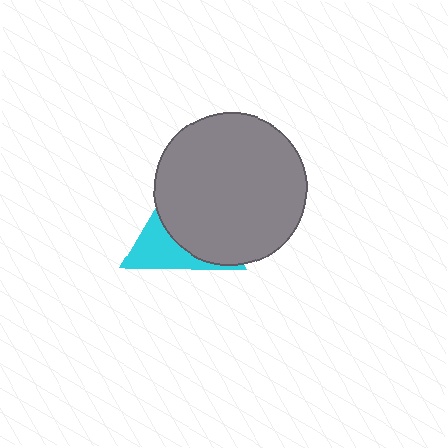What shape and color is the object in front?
The object in front is a gray circle.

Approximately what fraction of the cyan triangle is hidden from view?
Roughly 64% of the cyan triangle is hidden behind the gray circle.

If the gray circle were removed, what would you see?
You would see the complete cyan triangle.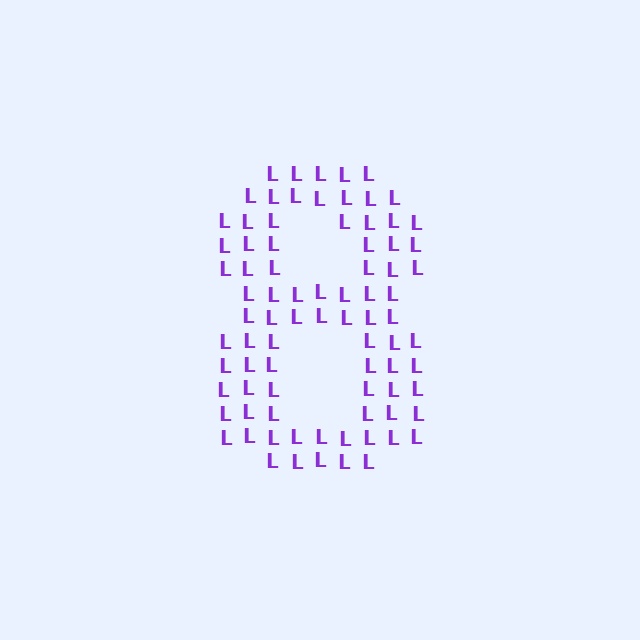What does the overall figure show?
The overall figure shows the digit 8.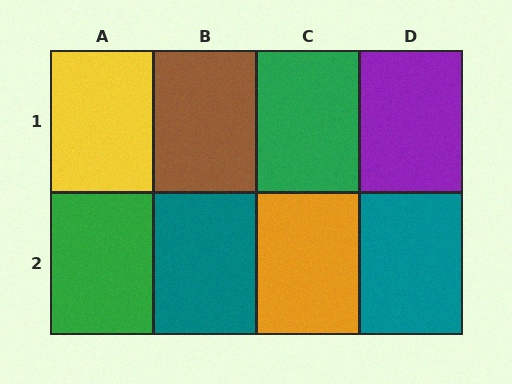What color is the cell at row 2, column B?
Teal.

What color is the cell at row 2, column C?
Orange.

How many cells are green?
2 cells are green.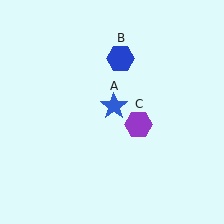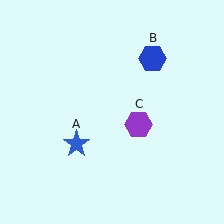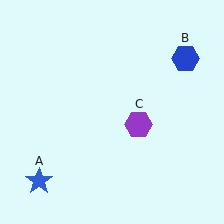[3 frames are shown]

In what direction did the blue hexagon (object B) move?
The blue hexagon (object B) moved right.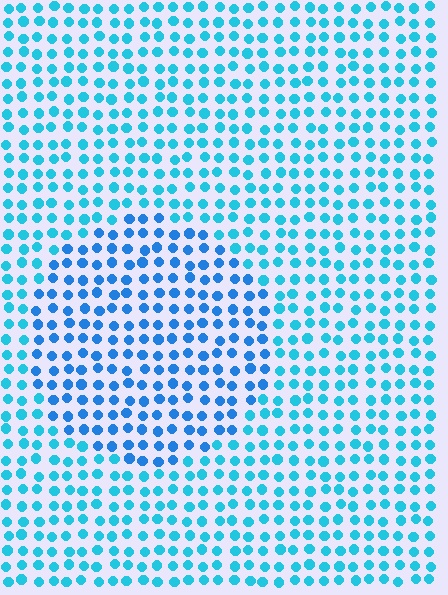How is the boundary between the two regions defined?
The boundary is defined purely by a slight shift in hue (about 22 degrees). Spacing, size, and orientation are identical on both sides.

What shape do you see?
I see a circle.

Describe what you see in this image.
The image is filled with small cyan elements in a uniform arrangement. A circle-shaped region is visible where the elements are tinted to a slightly different hue, forming a subtle color boundary.